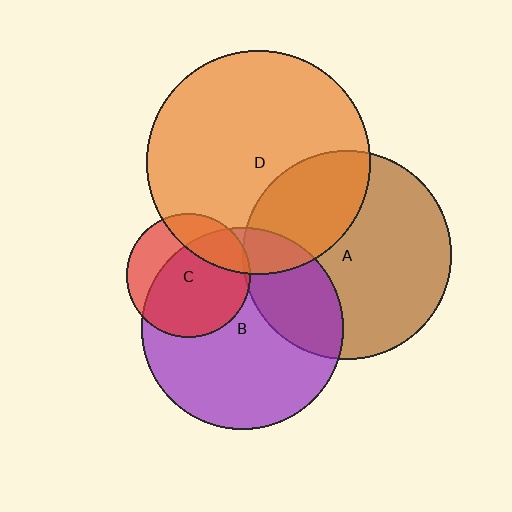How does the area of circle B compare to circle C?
Approximately 2.6 times.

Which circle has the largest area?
Circle D (orange).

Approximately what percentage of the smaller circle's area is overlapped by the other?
Approximately 5%.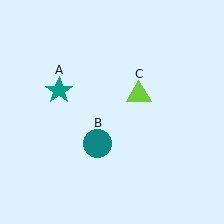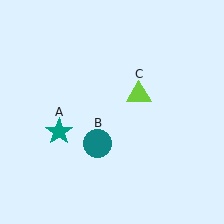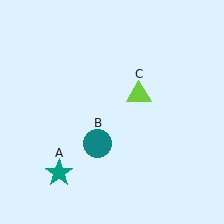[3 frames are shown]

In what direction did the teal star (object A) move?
The teal star (object A) moved down.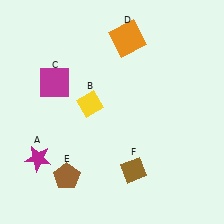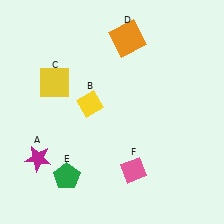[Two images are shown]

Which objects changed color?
C changed from magenta to yellow. E changed from brown to green. F changed from brown to pink.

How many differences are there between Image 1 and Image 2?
There are 3 differences between the two images.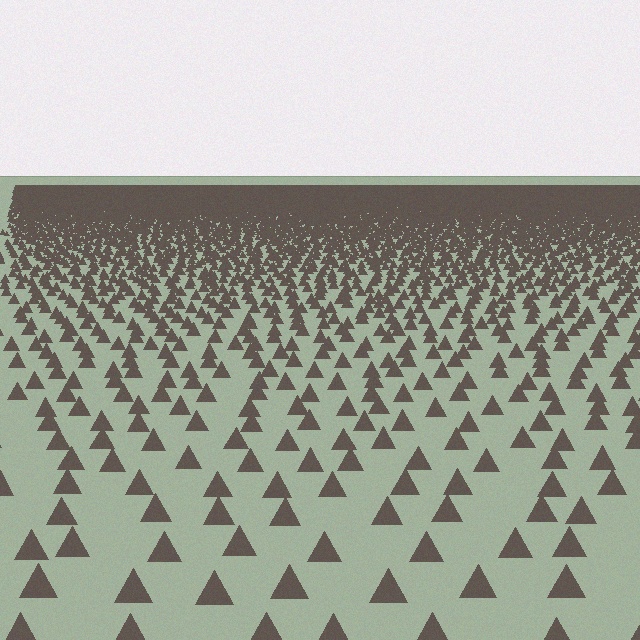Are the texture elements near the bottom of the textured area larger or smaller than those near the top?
Larger. Near the bottom, elements are closer to the viewer and appear at a bigger on-screen size.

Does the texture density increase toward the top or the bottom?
Density increases toward the top.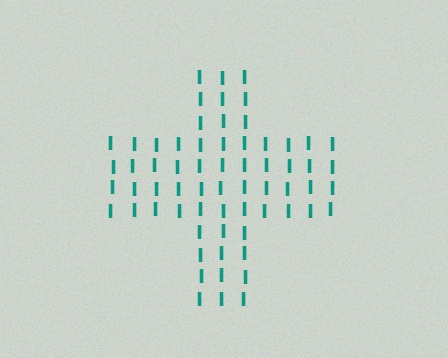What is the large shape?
The large shape is a cross.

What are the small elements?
The small elements are letter I's.